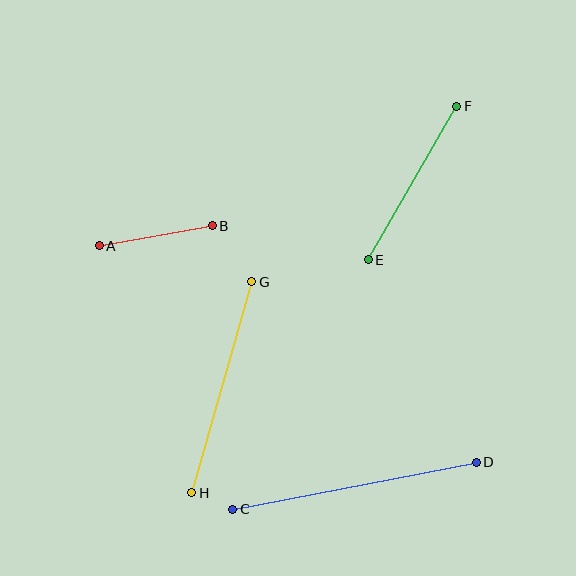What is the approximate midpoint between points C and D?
The midpoint is at approximately (354, 486) pixels.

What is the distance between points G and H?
The distance is approximately 220 pixels.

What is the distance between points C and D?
The distance is approximately 248 pixels.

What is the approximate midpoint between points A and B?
The midpoint is at approximately (156, 236) pixels.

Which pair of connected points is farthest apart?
Points C and D are farthest apart.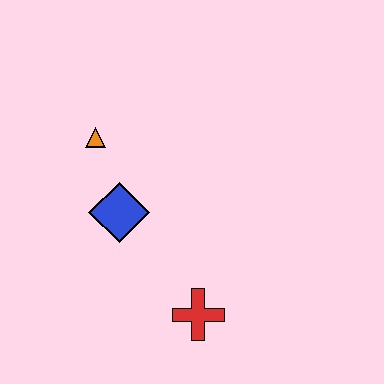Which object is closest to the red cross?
The blue diamond is closest to the red cross.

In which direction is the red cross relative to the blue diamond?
The red cross is below the blue diamond.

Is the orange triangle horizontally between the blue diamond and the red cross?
No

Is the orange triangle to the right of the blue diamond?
No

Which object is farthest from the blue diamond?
The red cross is farthest from the blue diamond.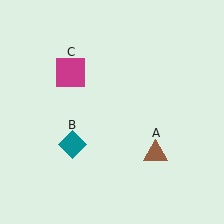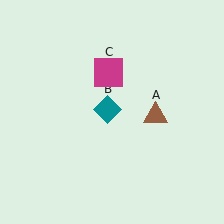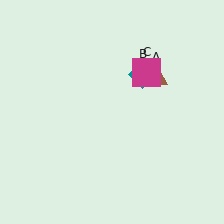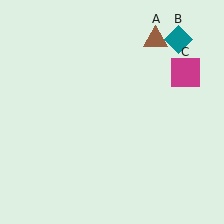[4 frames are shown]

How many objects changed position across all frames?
3 objects changed position: brown triangle (object A), teal diamond (object B), magenta square (object C).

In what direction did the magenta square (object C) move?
The magenta square (object C) moved right.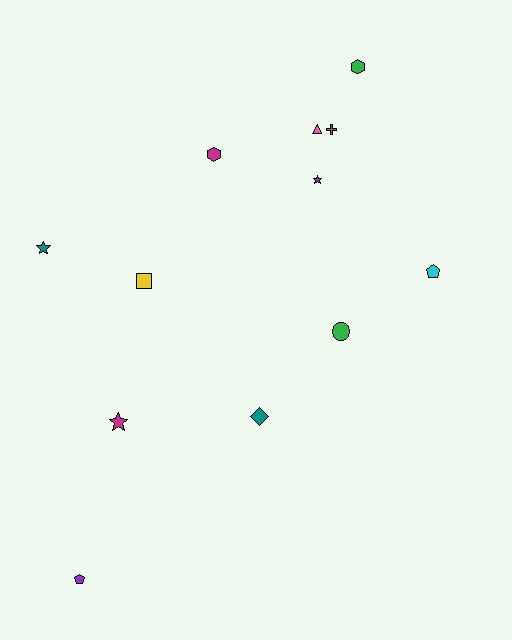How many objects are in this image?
There are 12 objects.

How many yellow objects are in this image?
There is 1 yellow object.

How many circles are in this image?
There is 1 circle.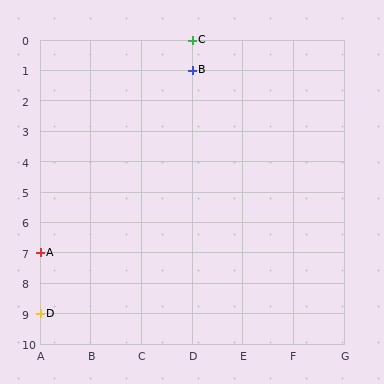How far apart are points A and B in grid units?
Points A and B are 3 columns and 6 rows apart (about 6.7 grid units diagonally).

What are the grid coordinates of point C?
Point C is at grid coordinates (D, 0).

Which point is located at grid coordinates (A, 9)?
Point D is at (A, 9).